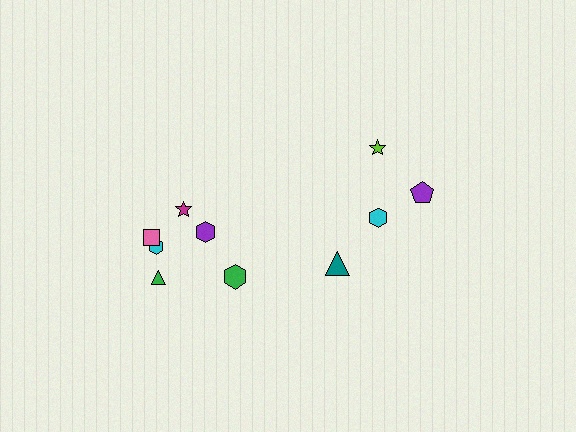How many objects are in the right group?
There are 4 objects.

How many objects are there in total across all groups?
There are 10 objects.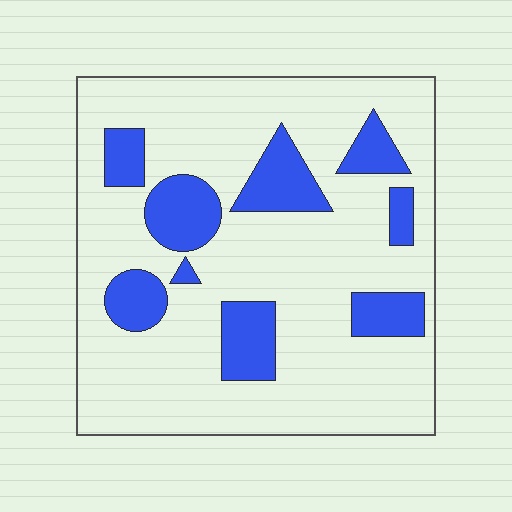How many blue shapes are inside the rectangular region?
9.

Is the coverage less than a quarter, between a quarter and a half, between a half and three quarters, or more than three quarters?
Less than a quarter.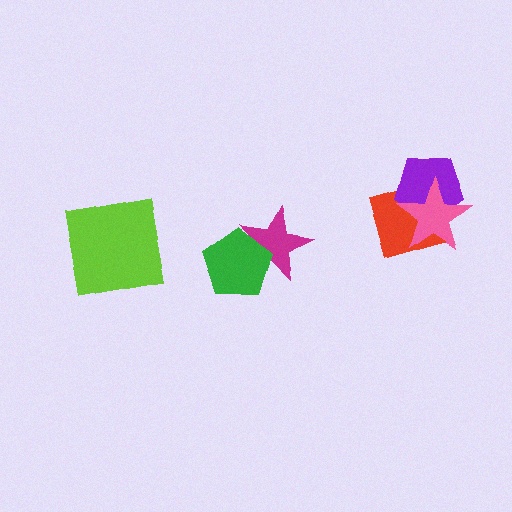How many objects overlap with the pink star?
2 objects overlap with the pink star.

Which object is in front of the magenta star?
The green pentagon is in front of the magenta star.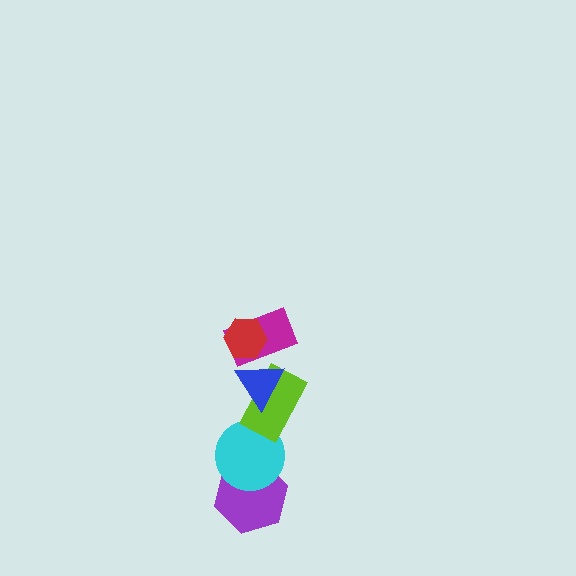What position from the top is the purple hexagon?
The purple hexagon is 6th from the top.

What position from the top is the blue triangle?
The blue triangle is 3rd from the top.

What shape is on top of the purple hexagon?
The cyan circle is on top of the purple hexagon.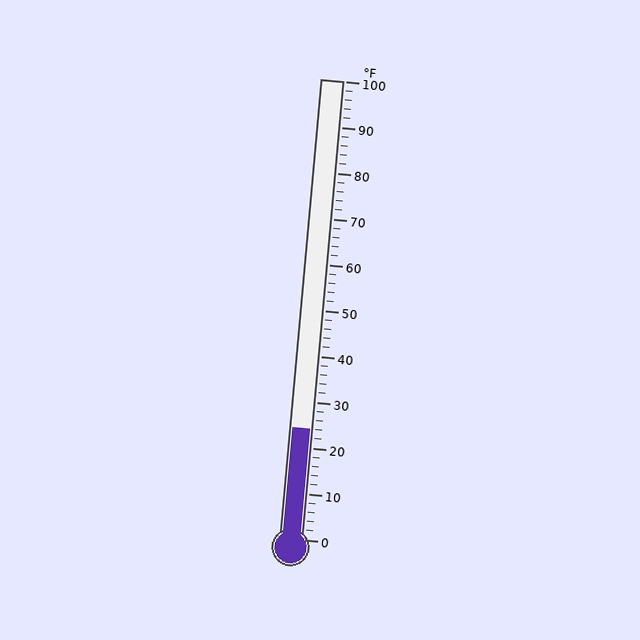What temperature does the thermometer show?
The thermometer shows approximately 24°F.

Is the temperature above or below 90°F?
The temperature is below 90°F.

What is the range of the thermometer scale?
The thermometer scale ranges from 0°F to 100°F.